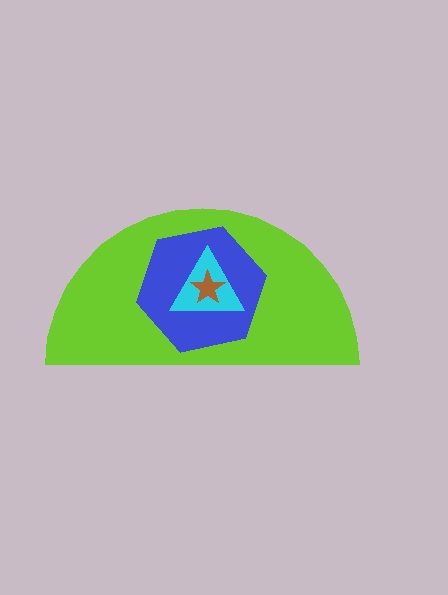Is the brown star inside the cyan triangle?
Yes.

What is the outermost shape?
The lime semicircle.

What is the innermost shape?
The brown star.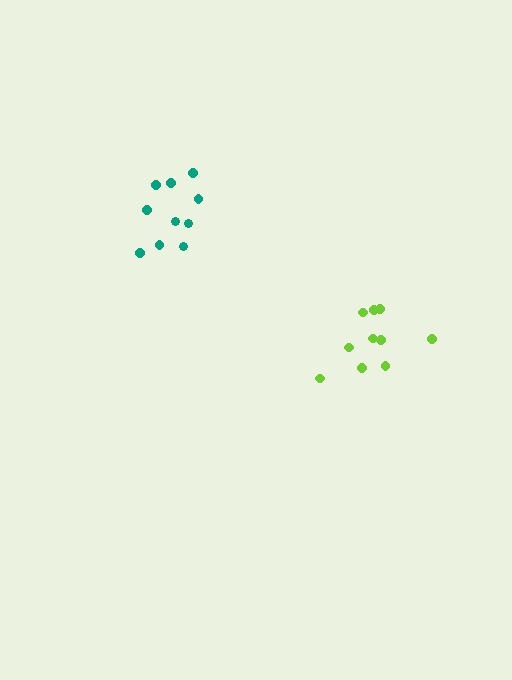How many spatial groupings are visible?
There are 2 spatial groupings.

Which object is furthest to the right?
The lime cluster is rightmost.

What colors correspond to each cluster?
The clusters are colored: teal, lime.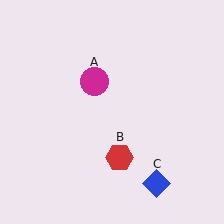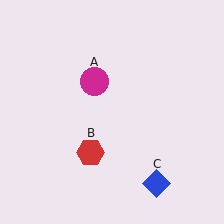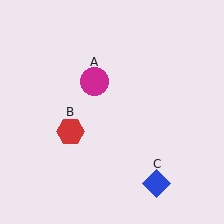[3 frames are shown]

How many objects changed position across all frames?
1 object changed position: red hexagon (object B).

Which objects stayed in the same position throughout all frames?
Magenta circle (object A) and blue diamond (object C) remained stationary.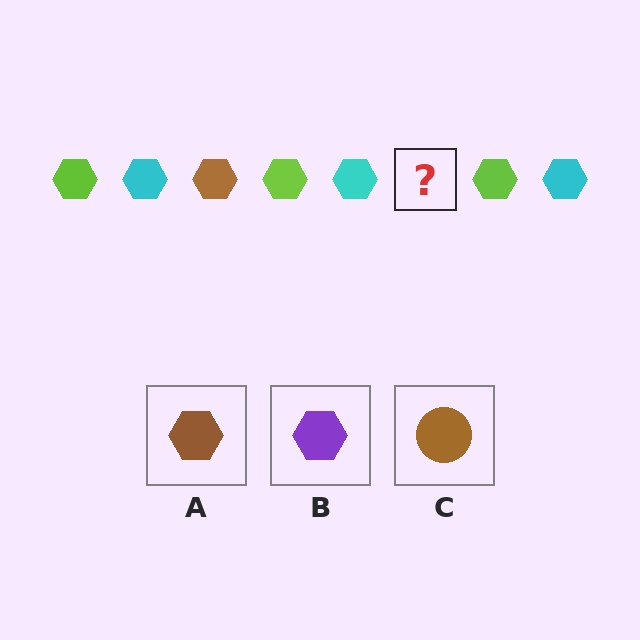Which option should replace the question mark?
Option A.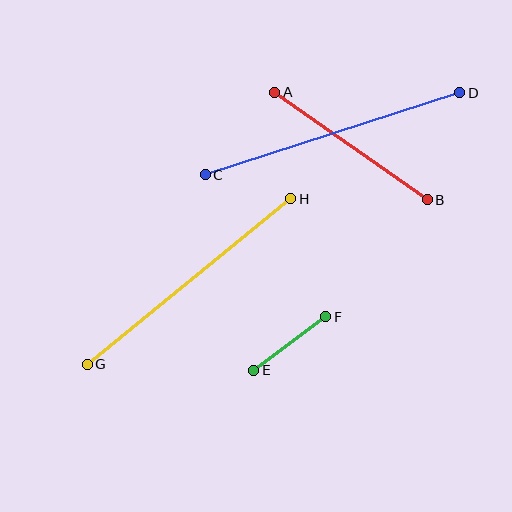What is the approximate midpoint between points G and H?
The midpoint is at approximately (189, 282) pixels.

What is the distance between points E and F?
The distance is approximately 90 pixels.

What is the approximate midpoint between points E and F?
The midpoint is at approximately (290, 344) pixels.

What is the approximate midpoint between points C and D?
The midpoint is at approximately (332, 134) pixels.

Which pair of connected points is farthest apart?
Points C and D are farthest apart.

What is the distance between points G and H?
The distance is approximately 262 pixels.